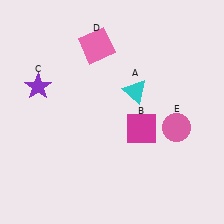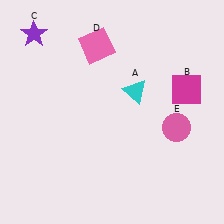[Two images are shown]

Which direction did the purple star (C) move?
The purple star (C) moved up.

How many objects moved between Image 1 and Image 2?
2 objects moved between the two images.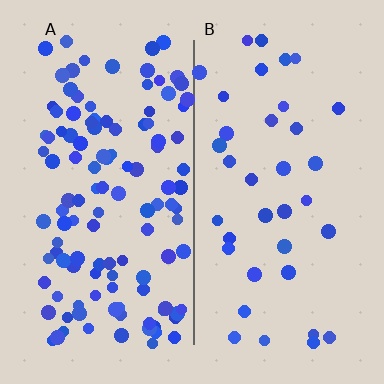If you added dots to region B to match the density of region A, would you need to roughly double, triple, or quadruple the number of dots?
Approximately triple.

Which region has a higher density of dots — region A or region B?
A (the left).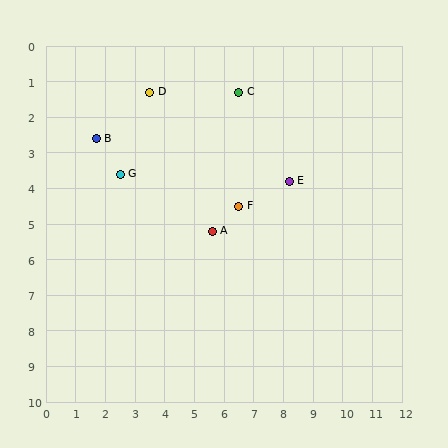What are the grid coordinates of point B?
Point B is at approximately (1.7, 2.6).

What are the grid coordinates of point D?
Point D is at approximately (3.5, 1.3).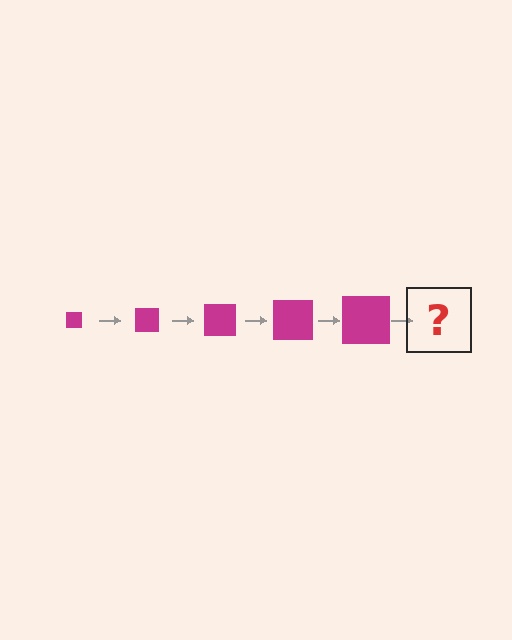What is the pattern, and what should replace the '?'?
The pattern is that the square gets progressively larger each step. The '?' should be a magenta square, larger than the previous one.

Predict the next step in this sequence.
The next step is a magenta square, larger than the previous one.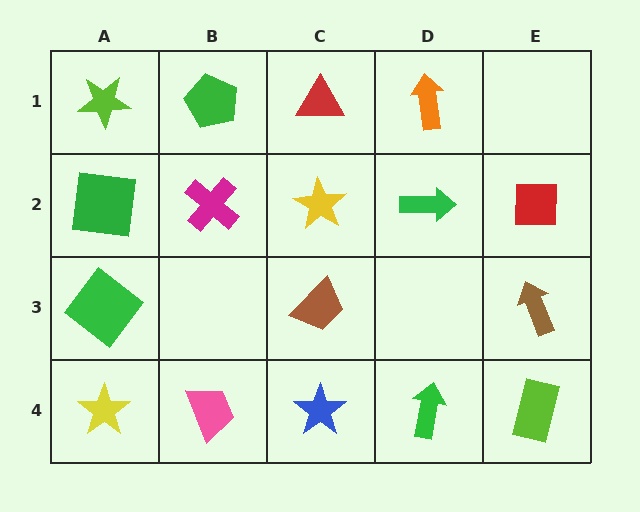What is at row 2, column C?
A yellow star.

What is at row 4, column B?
A pink trapezoid.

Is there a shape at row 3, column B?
No, that cell is empty.